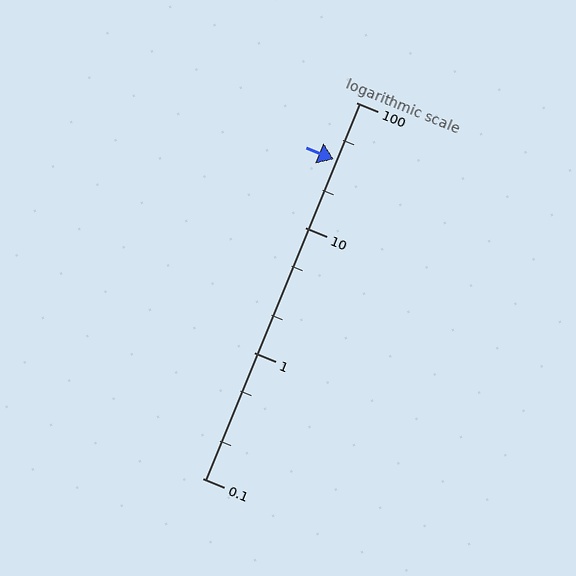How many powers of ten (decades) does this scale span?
The scale spans 3 decades, from 0.1 to 100.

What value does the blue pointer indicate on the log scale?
The pointer indicates approximately 35.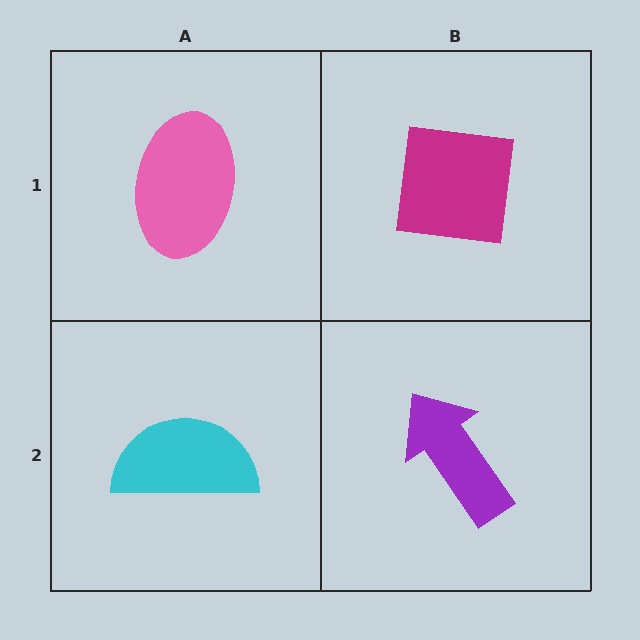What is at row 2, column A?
A cyan semicircle.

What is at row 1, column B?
A magenta square.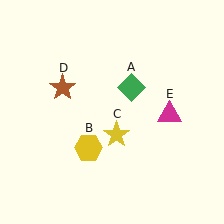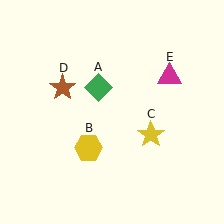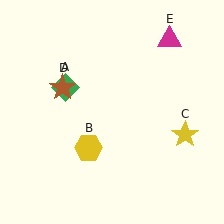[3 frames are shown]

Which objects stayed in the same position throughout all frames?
Yellow hexagon (object B) and brown star (object D) remained stationary.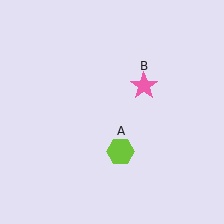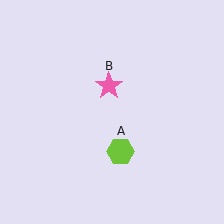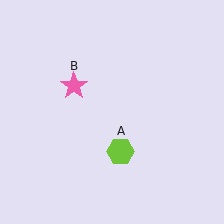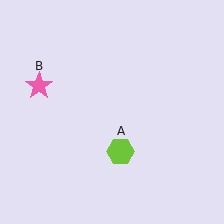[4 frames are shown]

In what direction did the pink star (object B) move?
The pink star (object B) moved left.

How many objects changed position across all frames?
1 object changed position: pink star (object B).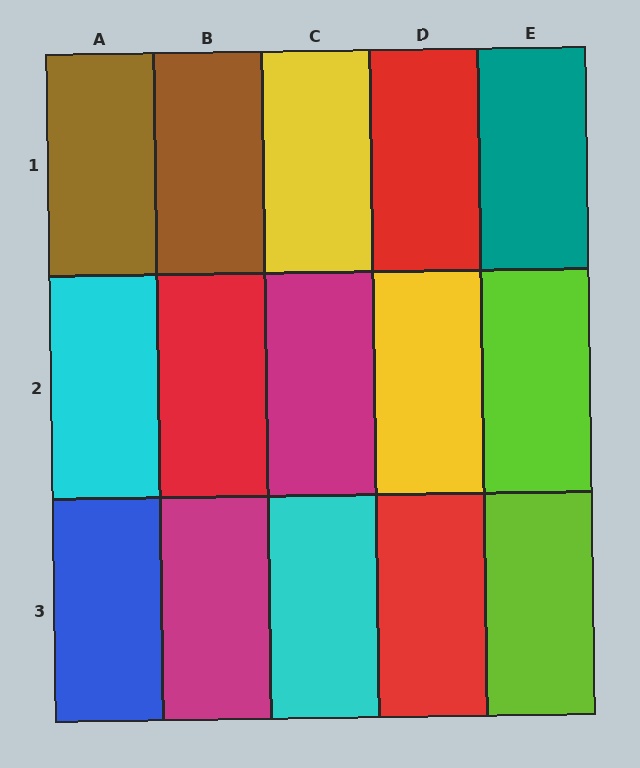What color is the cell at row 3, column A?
Blue.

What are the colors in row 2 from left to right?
Cyan, red, magenta, yellow, lime.